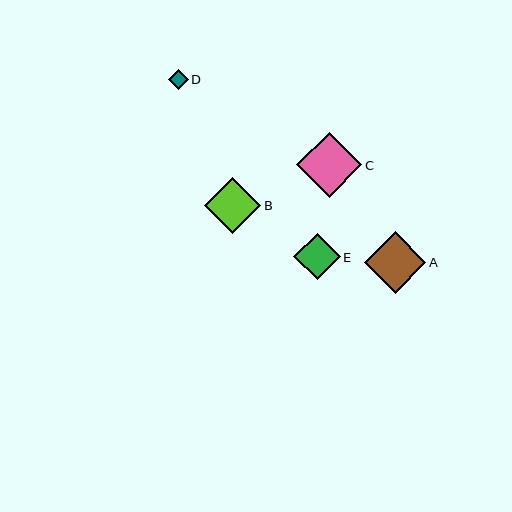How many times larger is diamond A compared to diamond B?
Diamond A is approximately 1.1 times the size of diamond B.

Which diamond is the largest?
Diamond C is the largest with a size of approximately 65 pixels.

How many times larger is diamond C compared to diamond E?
Diamond C is approximately 1.4 times the size of diamond E.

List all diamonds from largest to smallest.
From largest to smallest: C, A, B, E, D.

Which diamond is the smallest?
Diamond D is the smallest with a size of approximately 20 pixels.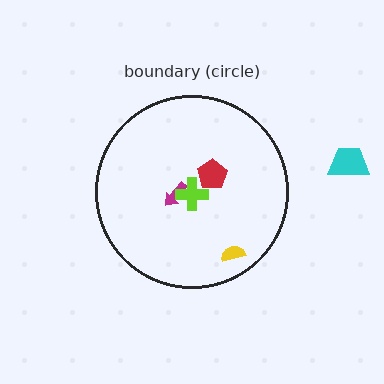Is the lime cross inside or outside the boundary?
Inside.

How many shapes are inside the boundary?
4 inside, 1 outside.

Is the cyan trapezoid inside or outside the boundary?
Outside.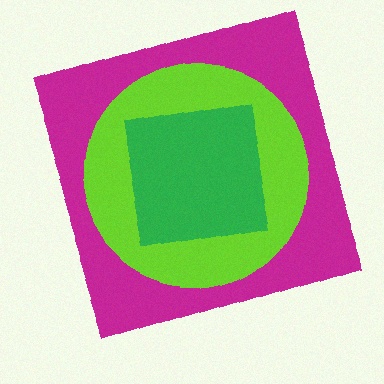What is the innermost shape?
The green square.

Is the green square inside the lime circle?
Yes.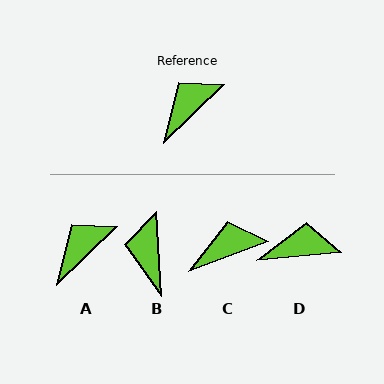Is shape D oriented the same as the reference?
No, it is off by about 39 degrees.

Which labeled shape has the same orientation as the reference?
A.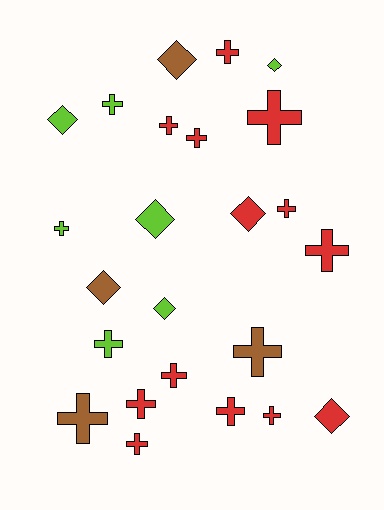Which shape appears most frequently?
Cross, with 16 objects.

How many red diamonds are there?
There are 2 red diamonds.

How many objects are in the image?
There are 24 objects.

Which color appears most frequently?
Red, with 13 objects.